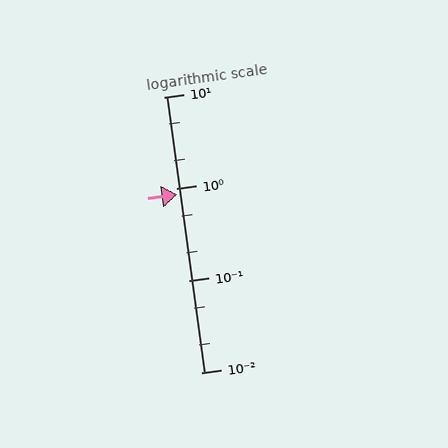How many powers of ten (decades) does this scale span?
The scale spans 3 decades, from 0.01 to 10.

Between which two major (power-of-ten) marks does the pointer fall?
The pointer is between 0.1 and 1.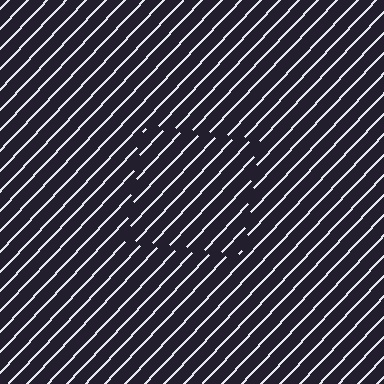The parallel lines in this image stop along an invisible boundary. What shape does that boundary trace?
An illusory square. The interior of the shape contains the same grating, shifted by half a period — the contour is defined by the phase discontinuity where line-ends from the inner and outer gratings abut.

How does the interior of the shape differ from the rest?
The interior of the shape contains the same grating, shifted by half a period — the contour is defined by the phase discontinuity where line-ends from the inner and outer gratings abut.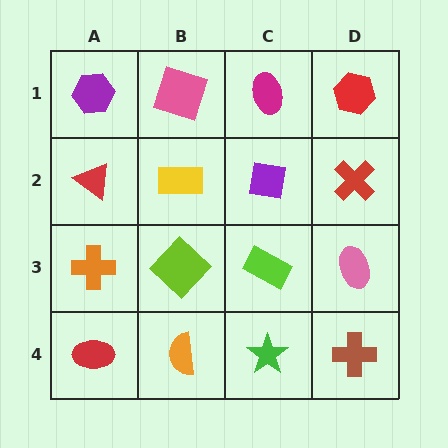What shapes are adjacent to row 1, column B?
A yellow rectangle (row 2, column B), a purple hexagon (row 1, column A), a magenta ellipse (row 1, column C).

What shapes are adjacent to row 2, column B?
A pink square (row 1, column B), a lime diamond (row 3, column B), a red triangle (row 2, column A), a purple square (row 2, column C).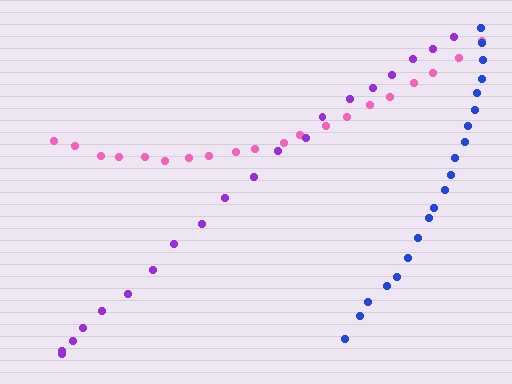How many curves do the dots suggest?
There are 3 distinct paths.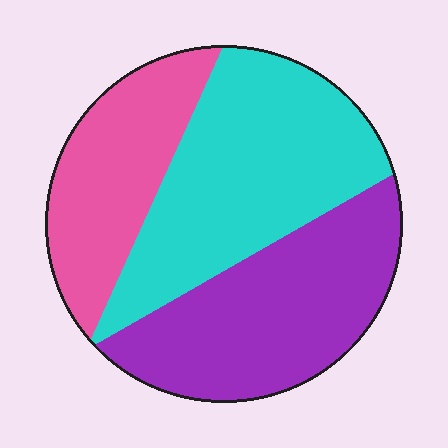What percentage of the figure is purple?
Purple takes up about three eighths (3/8) of the figure.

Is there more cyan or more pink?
Cyan.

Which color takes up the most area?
Cyan, at roughly 40%.